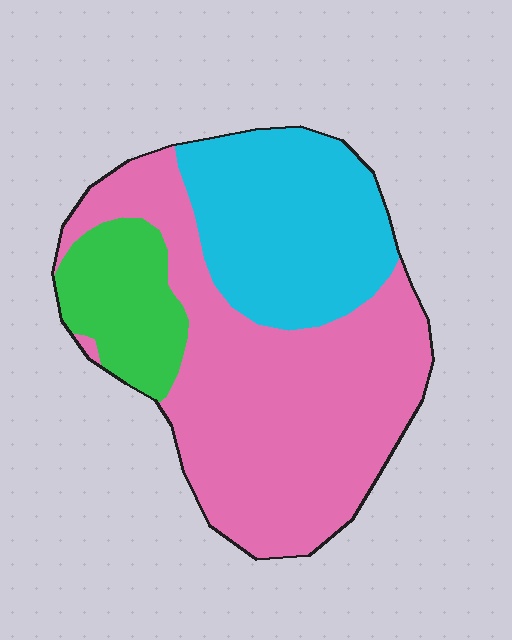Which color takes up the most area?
Pink, at roughly 55%.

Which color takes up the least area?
Green, at roughly 15%.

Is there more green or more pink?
Pink.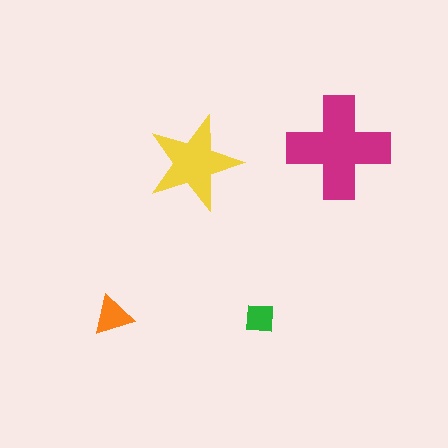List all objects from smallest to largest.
The green square, the orange triangle, the yellow star, the magenta cross.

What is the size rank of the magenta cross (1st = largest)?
1st.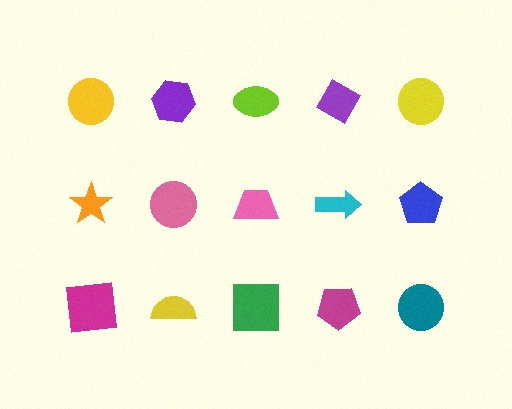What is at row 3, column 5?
A teal circle.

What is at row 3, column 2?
A yellow semicircle.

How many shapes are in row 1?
5 shapes.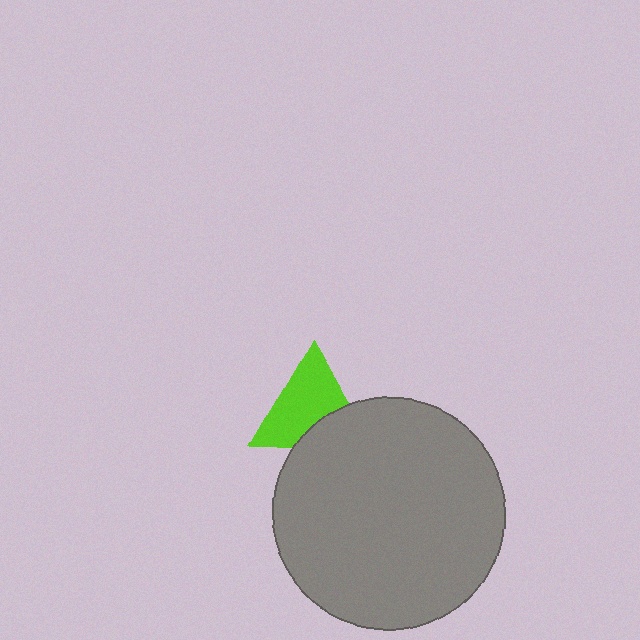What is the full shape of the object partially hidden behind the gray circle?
The partially hidden object is a lime triangle.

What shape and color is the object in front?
The object in front is a gray circle.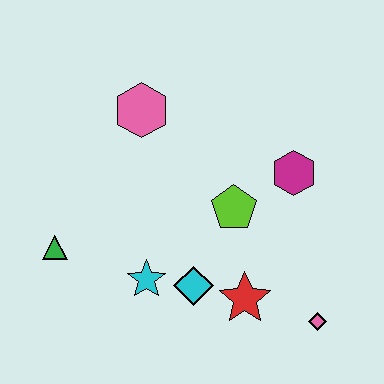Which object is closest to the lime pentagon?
The magenta hexagon is closest to the lime pentagon.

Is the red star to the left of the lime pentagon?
No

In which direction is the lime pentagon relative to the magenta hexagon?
The lime pentagon is to the left of the magenta hexagon.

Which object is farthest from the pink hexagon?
The pink diamond is farthest from the pink hexagon.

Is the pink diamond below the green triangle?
Yes